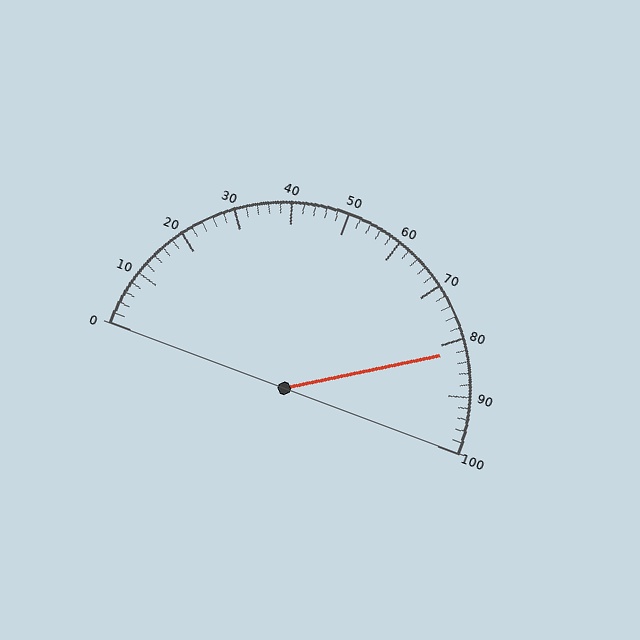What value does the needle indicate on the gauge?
The needle indicates approximately 82.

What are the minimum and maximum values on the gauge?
The gauge ranges from 0 to 100.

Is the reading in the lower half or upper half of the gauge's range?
The reading is in the upper half of the range (0 to 100).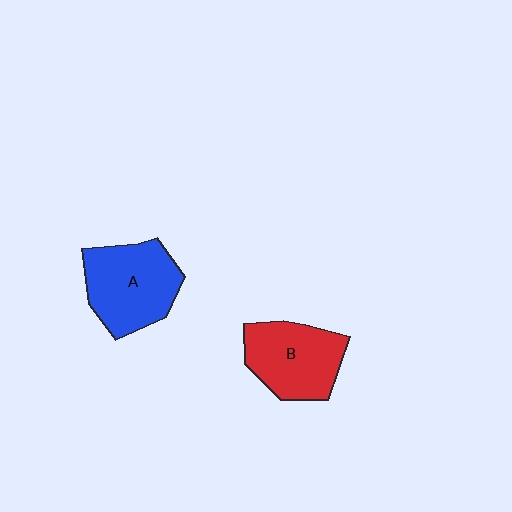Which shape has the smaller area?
Shape B (red).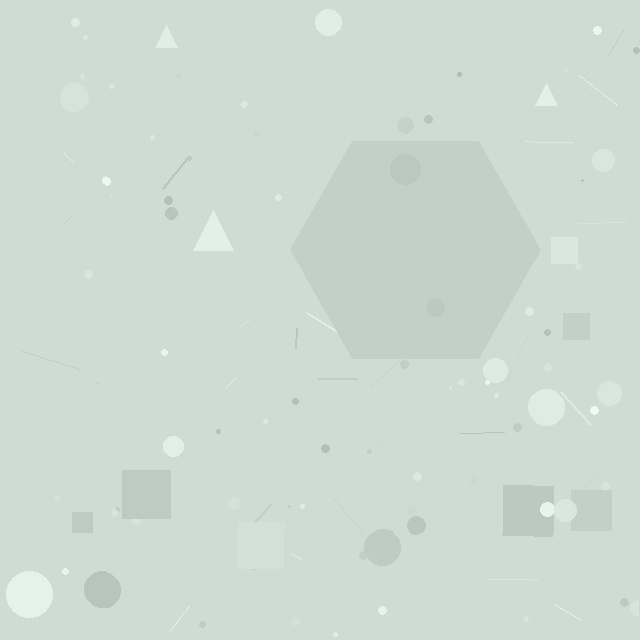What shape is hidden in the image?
A hexagon is hidden in the image.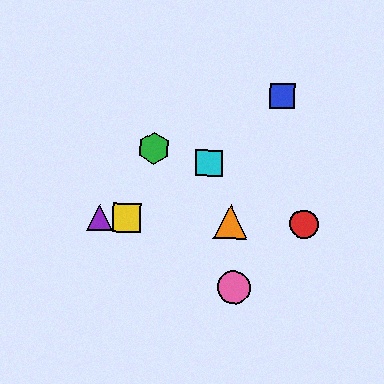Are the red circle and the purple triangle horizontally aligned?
Yes, both are at y≈224.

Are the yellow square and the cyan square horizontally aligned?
No, the yellow square is at y≈218 and the cyan square is at y≈163.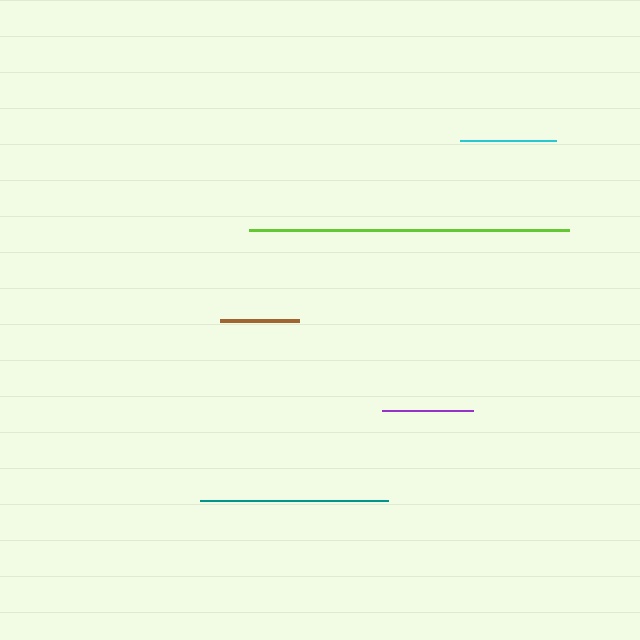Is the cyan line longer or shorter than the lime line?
The lime line is longer than the cyan line.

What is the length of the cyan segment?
The cyan segment is approximately 96 pixels long.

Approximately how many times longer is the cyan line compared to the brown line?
The cyan line is approximately 1.2 times the length of the brown line.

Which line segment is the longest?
The lime line is the longest at approximately 320 pixels.